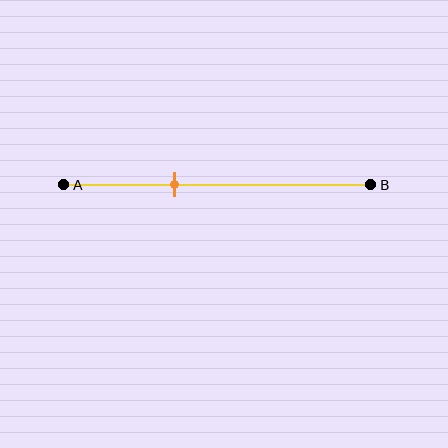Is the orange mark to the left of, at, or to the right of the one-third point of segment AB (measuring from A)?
The orange mark is approximately at the one-third point of segment AB.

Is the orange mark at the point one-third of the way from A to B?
Yes, the mark is approximately at the one-third point.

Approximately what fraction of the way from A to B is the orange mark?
The orange mark is approximately 35% of the way from A to B.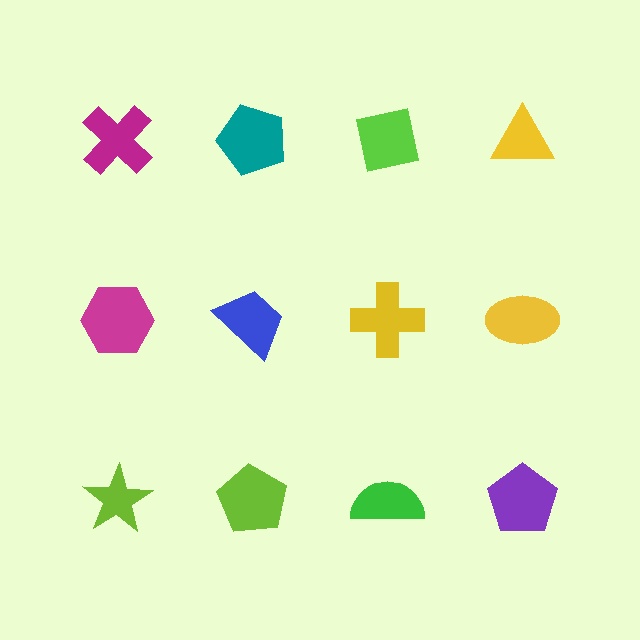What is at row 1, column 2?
A teal pentagon.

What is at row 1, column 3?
A lime square.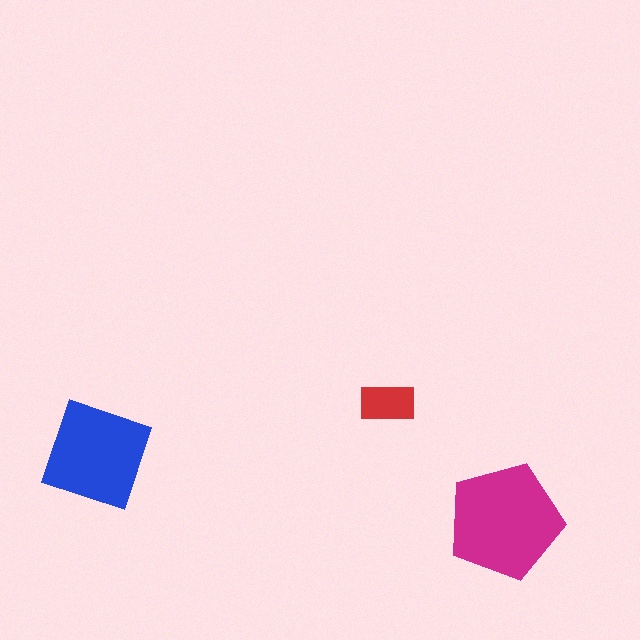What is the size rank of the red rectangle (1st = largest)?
3rd.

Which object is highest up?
The red rectangle is topmost.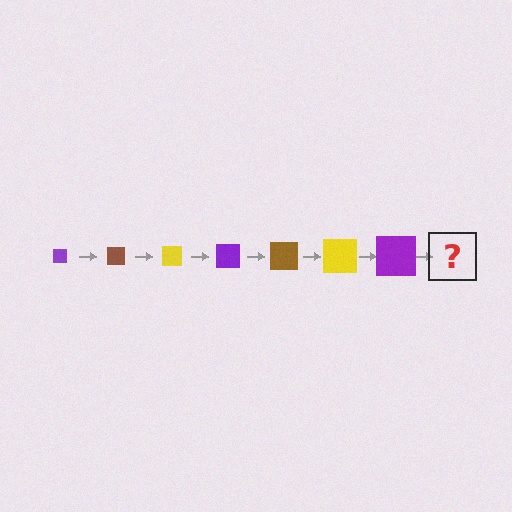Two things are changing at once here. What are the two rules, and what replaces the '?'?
The two rules are that the square grows larger each step and the color cycles through purple, brown, and yellow. The '?' should be a brown square, larger than the previous one.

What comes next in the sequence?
The next element should be a brown square, larger than the previous one.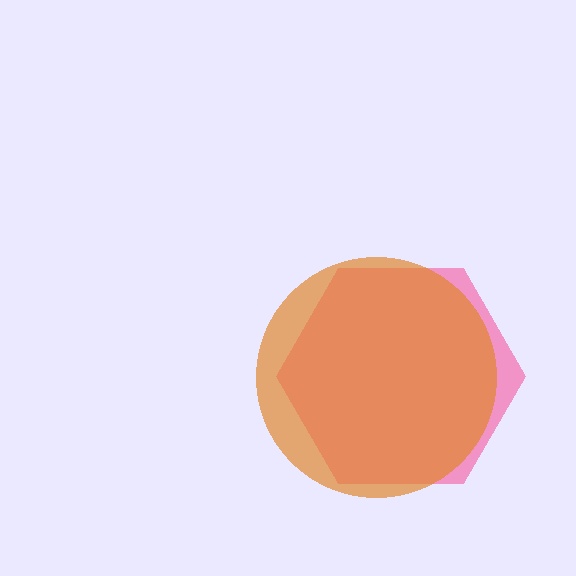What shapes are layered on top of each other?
The layered shapes are: a pink hexagon, an orange circle.